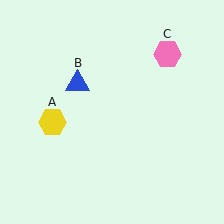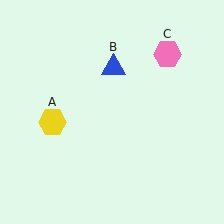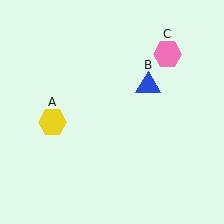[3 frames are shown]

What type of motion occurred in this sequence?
The blue triangle (object B) rotated clockwise around the center of the scene.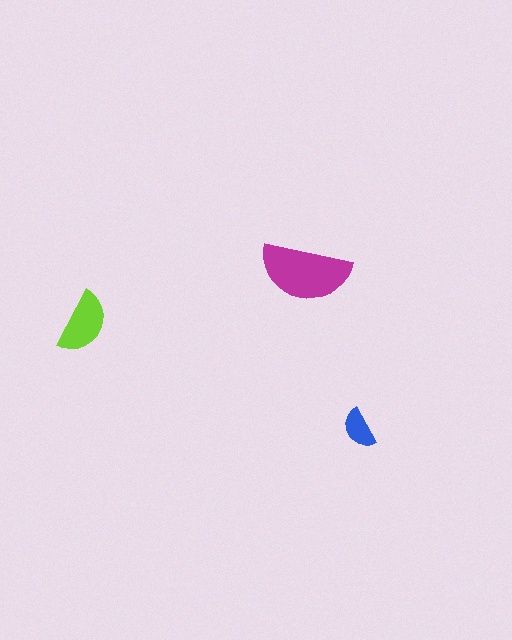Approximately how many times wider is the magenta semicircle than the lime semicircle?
About 1.5 times wider.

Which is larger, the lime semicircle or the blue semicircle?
The lime one.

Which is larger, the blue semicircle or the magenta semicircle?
The magenta one.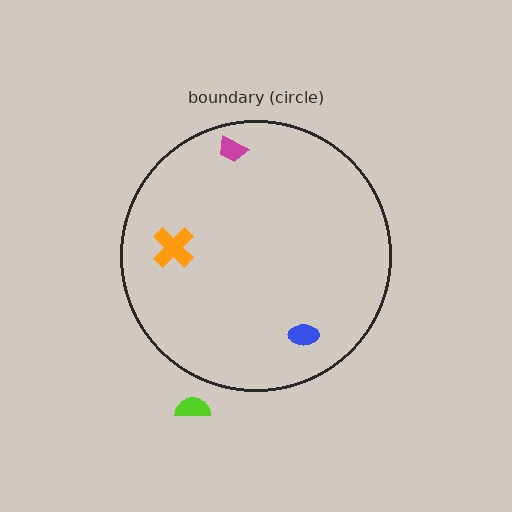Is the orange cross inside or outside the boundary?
Inside.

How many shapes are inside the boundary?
3 inside, 1 outside.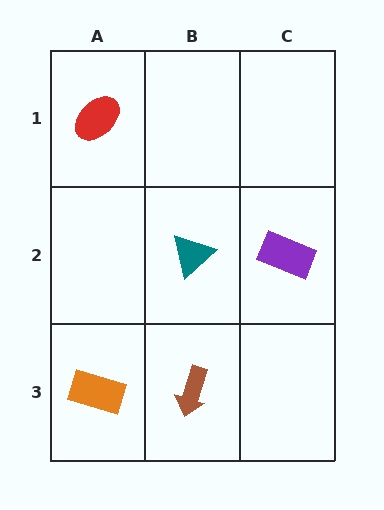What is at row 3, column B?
A brown arrow.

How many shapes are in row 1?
1 shape.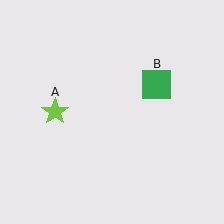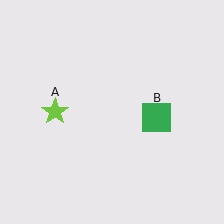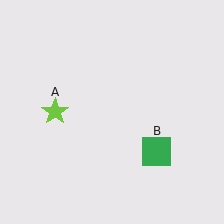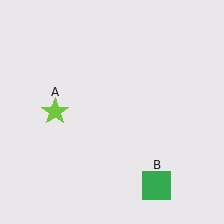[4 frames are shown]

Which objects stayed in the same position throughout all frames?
Lime star (object A) remained stationary.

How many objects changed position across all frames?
1 object changed position: green square (object B).